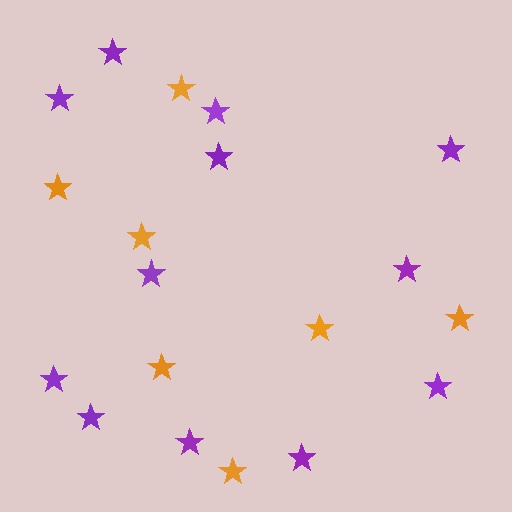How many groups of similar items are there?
There are 2 groups: one group of orange stars (7) and one group of purple stars (12).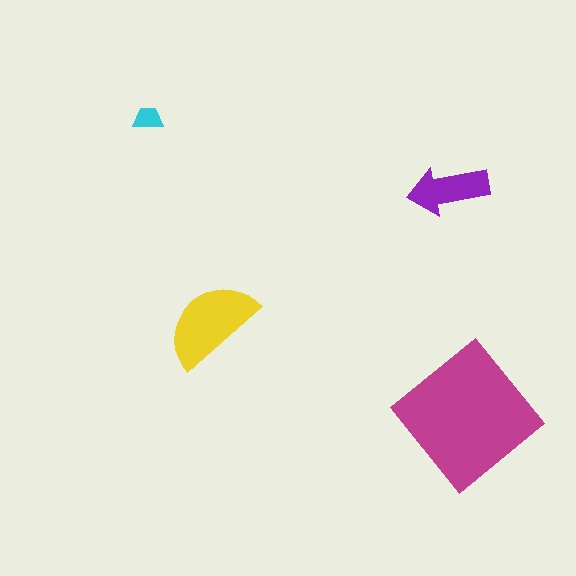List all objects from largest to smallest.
The magenta diamond, the yellow semicircle, the purple arrow, the cyan trapezoid.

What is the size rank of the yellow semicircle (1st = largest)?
2nd.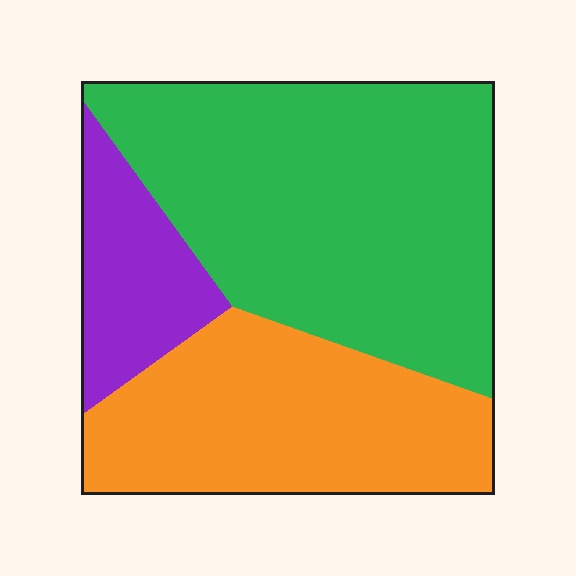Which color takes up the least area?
Purple, at roughly 15%.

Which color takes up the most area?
Green, at roughly 50%.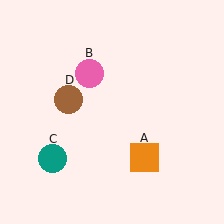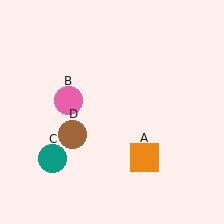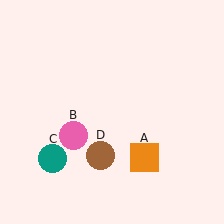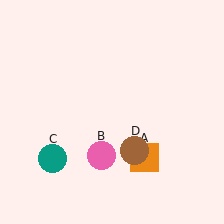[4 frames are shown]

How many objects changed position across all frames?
2 objects changed position: pink circle (object B), brown circle (object D).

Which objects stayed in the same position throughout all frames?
Orange square (object A) and teal circle (object C) remained stationary.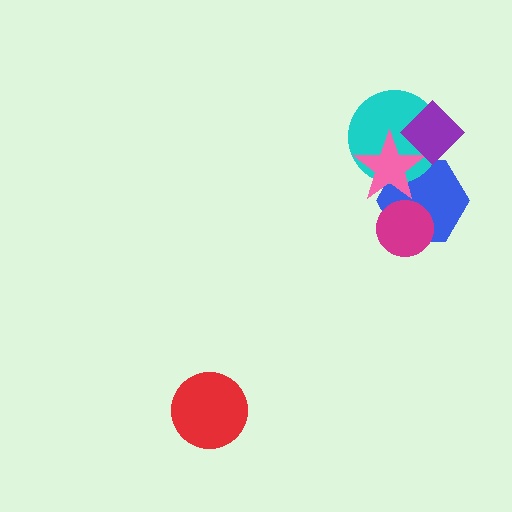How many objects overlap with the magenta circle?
1 object overlaps with the magenta circle.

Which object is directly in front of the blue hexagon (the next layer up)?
The magenta circle is directly in front of the blue hexagon.